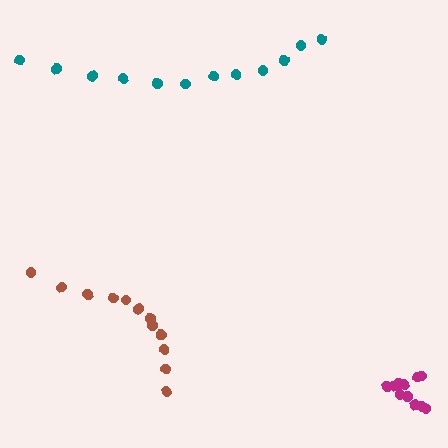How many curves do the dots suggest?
There are 3 distinct paths.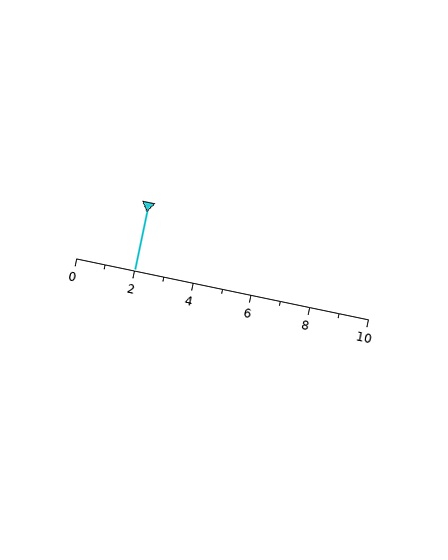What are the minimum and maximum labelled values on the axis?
The axis runs from 0 to 10.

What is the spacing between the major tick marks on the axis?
The major ticks are spaced 2 apart.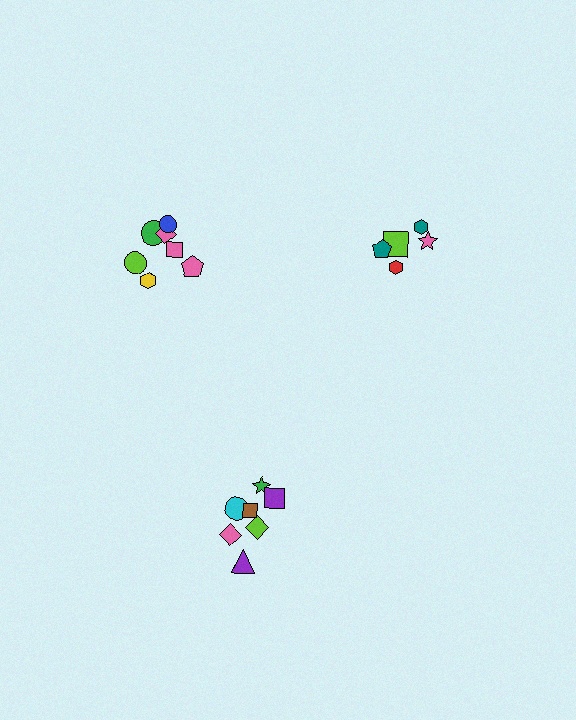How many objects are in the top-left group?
There are 7 objects.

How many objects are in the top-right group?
There are 5 objects.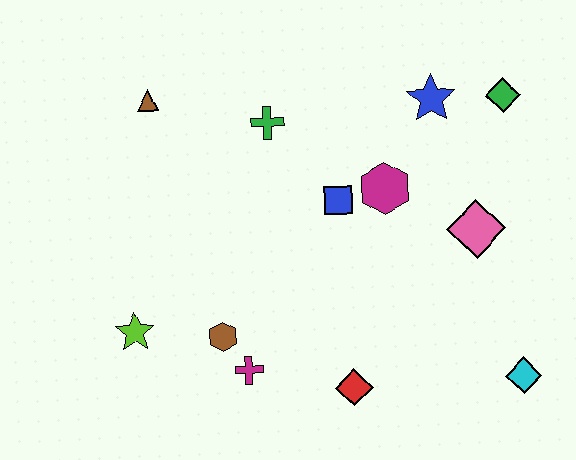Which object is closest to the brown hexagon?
The magenta cross is closest to the brown hexagon.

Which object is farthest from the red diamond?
The brown triangle is farthest from the red diamond.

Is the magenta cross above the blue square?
No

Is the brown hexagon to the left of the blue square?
Yes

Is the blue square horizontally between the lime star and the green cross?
No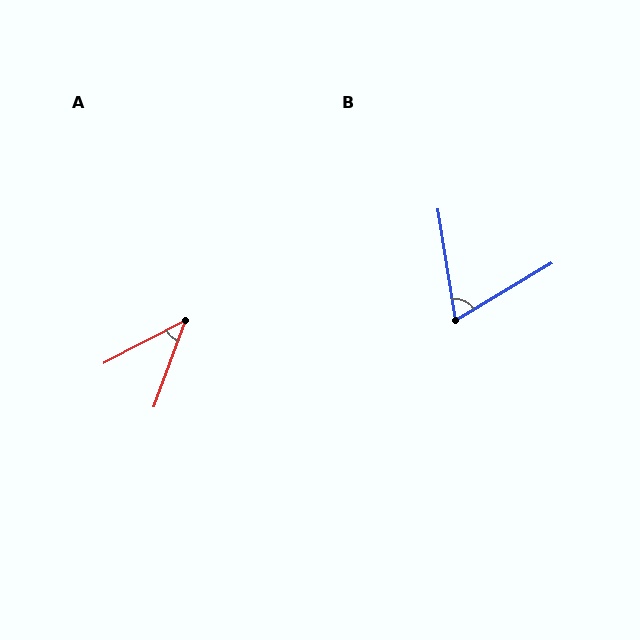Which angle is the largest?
B, at approximately 68 degrees.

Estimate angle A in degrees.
Approximately 42 degrees.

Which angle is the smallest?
A, at approximately 42 degrees.